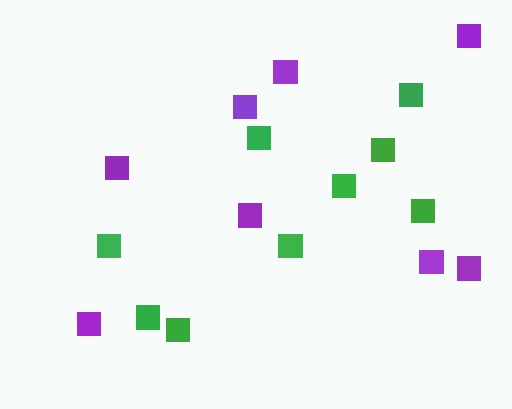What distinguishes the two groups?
There are 2 groups: one group of purple squares (8) and one group of green squares (9).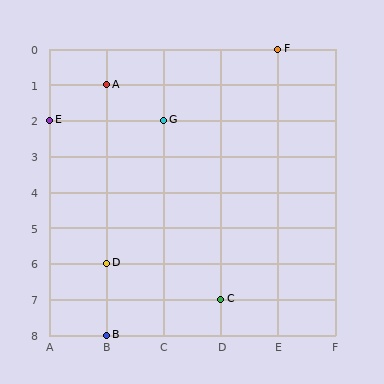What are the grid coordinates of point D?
Point D is at grid coordinates (B, 6).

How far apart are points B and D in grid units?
Points B and D are 2 rows apart.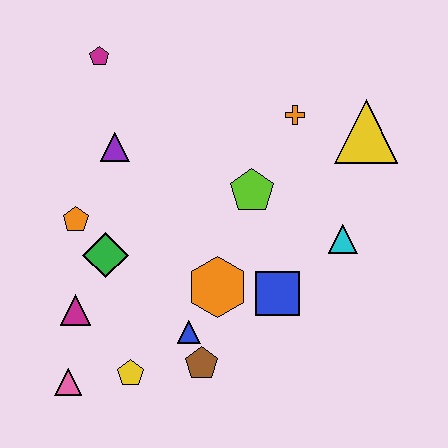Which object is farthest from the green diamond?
The yellow triangle is farthest from the green diamond.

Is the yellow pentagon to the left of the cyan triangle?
Yes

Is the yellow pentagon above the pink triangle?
Yes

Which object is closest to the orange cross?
The yellow triangle is closest to the orange cross.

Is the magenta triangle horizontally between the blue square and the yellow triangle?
No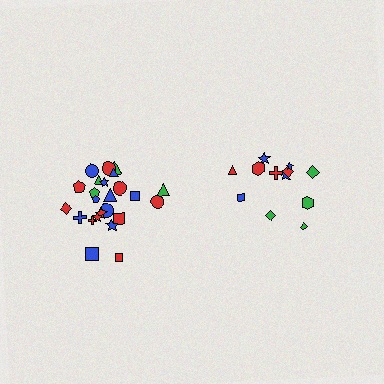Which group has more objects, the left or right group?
The left group.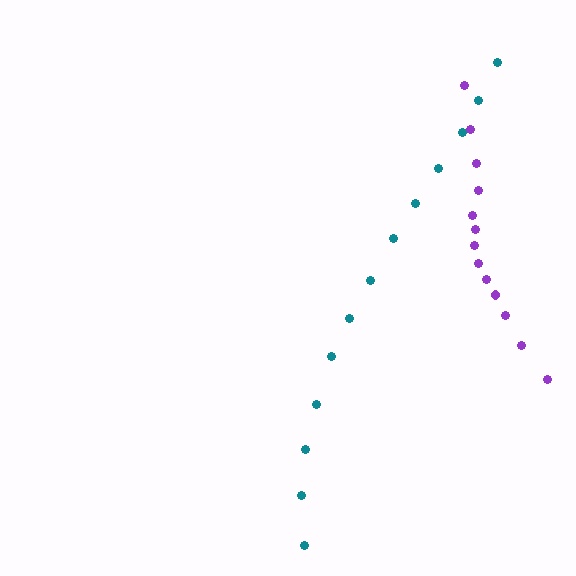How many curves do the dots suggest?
There are 2 distinct paths.